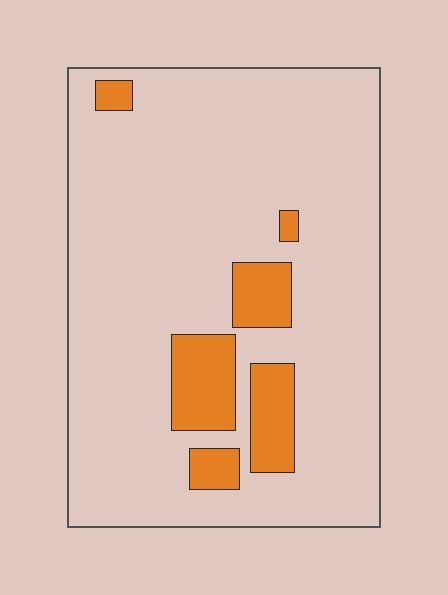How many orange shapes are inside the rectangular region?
6.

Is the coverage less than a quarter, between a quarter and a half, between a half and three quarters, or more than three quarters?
Less than a quarter.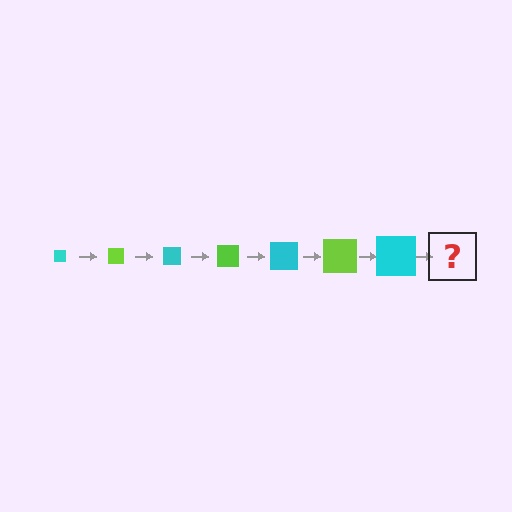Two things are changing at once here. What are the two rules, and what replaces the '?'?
The two rules are that the square grows larger each step and the color cycles through cyan and lime. The '?' should be a lime square, larger than the previous one.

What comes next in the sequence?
The next element should be a lime square, larger than the previous one.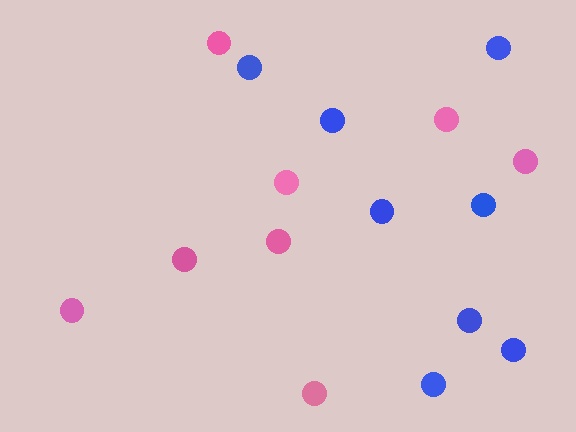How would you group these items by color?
There are 2 groups: one group of pink circles (8) and one group of blue circles (8).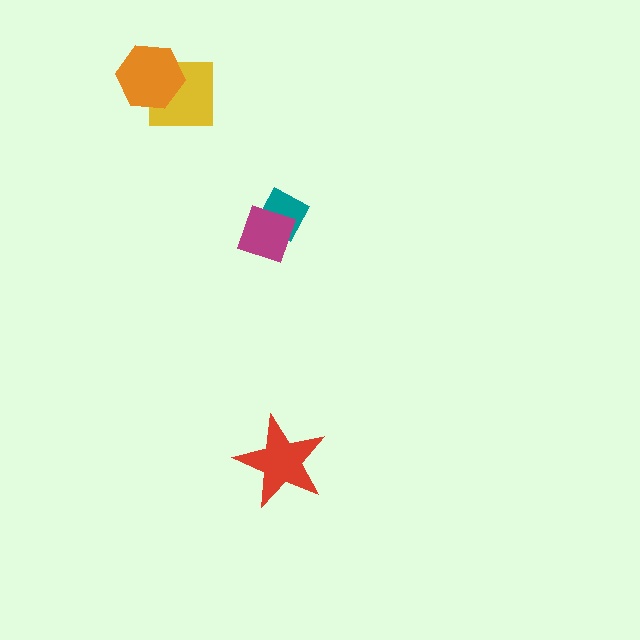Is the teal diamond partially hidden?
Yes, it is partially covered by another shape.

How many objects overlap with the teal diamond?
1 object overlaps with the teal diamond.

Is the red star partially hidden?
No, no other shape covers it.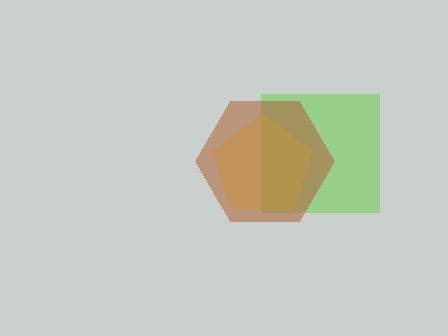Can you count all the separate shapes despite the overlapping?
Yes, there are 3 separate shapes.